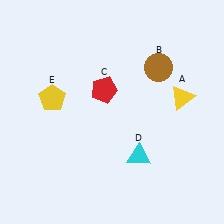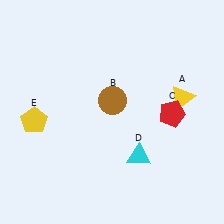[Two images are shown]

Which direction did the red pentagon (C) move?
The red pentagon (C) moved right.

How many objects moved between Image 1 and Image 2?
3 objects moved between the two images.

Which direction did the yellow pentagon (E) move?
The yellow pentagon (E) moved down.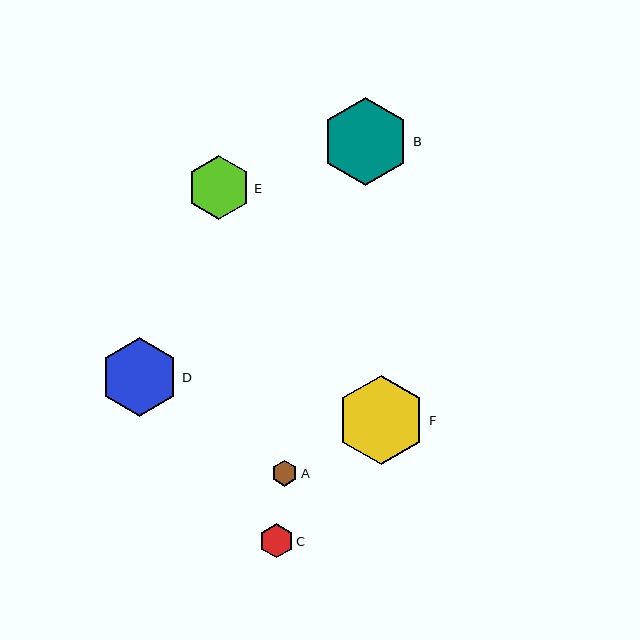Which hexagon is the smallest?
Hexagon A is the smallest with a size of approximately 26 pixels.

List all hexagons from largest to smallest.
From largest to smallest: F, B, D, E, C, A.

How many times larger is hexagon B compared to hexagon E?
Hexagon B is approximately 1.4 times the size of hexagon E.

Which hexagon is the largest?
Hexagon F is the largest with a size of approximately 89 pixels.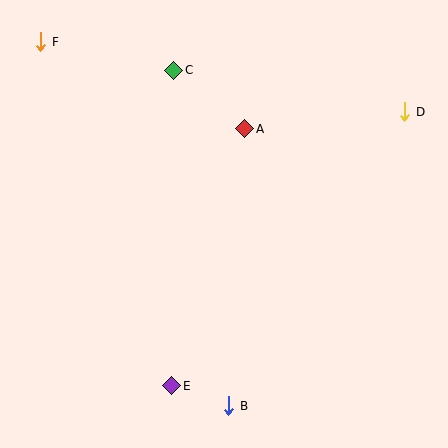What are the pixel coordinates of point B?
Point B is at (229, 406).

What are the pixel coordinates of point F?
Point F is at (41, 42).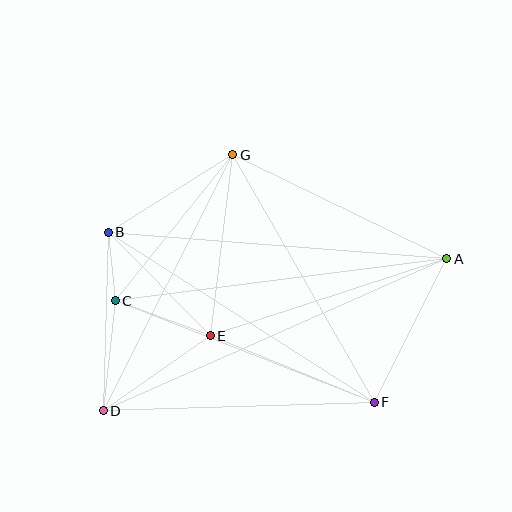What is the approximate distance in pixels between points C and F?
The distance between C and F is approximately 278 pixels.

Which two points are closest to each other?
Points B and C are closest to each other.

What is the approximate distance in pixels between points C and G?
The distance between C and G is approximately 188 pixels.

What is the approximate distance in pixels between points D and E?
The distance between D and E is approximately 131 pixels.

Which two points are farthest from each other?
Points A and D are farthest from each other.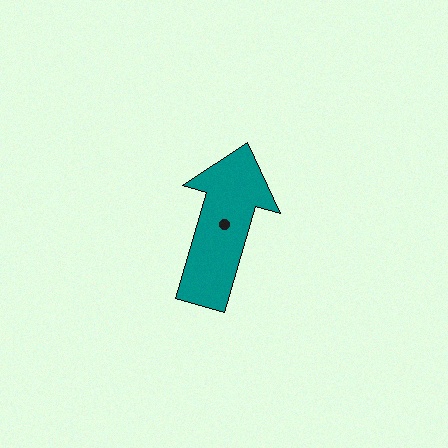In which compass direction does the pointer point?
North.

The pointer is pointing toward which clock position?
Roughly 1 o'clock.